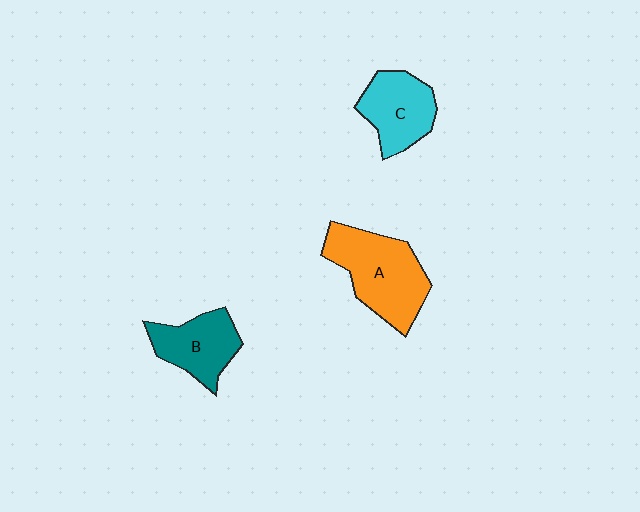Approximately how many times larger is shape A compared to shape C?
Approximately 1.4 times.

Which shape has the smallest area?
Shape B (teal).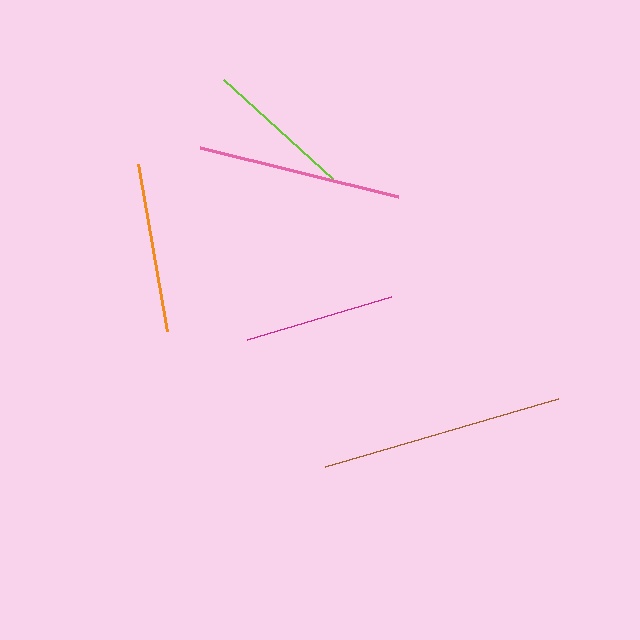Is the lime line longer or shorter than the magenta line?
The magenta line is longer than the lime line.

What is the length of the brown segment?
The brown segment is approximately 243 pixels long.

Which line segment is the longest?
The brown line is the longest at approximately 243 pixels.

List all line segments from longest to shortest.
From longest to shortest: brown, pink, orange, magenta, lime.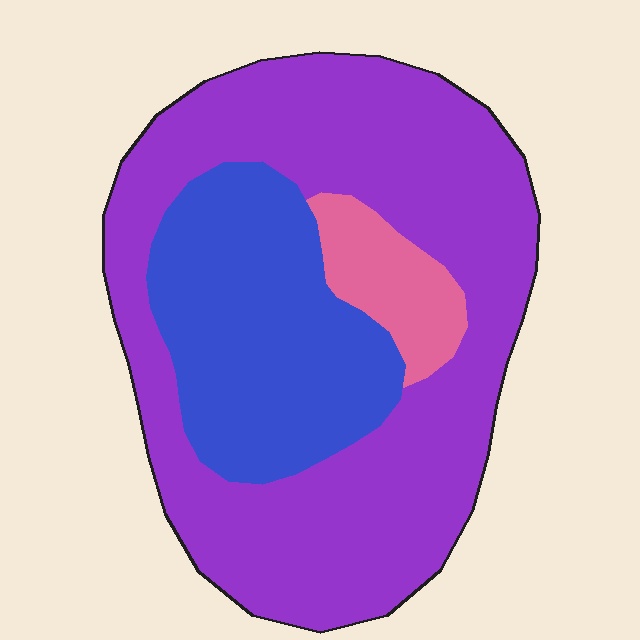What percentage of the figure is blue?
Blue covers roughly 30% of the figure.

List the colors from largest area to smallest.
From largest to smallest: purple, blue, pink.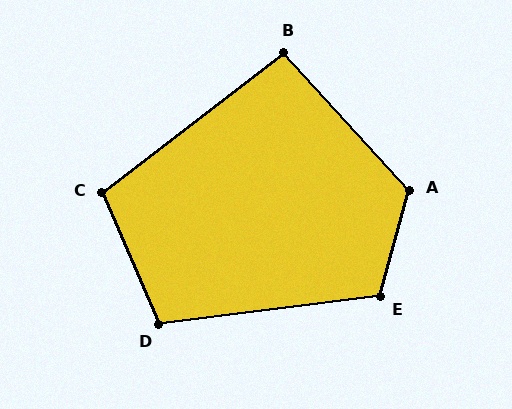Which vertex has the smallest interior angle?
B, at approximately 95 degrees.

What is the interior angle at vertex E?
Approximately 113 degrees (obtuse).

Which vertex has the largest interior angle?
A, at approximately 122 degrees.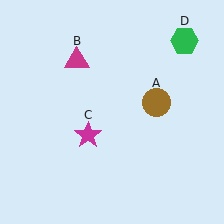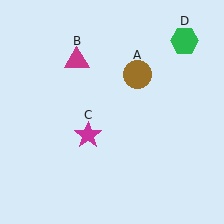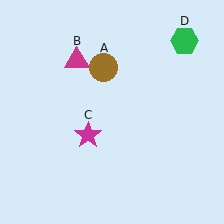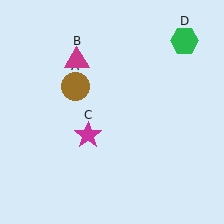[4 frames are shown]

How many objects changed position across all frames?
1 object changed position: brown circle (object A).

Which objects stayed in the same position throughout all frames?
Magenta triangle (object B) and magenta star (object C) and green hexagon (object D) remained stationary.